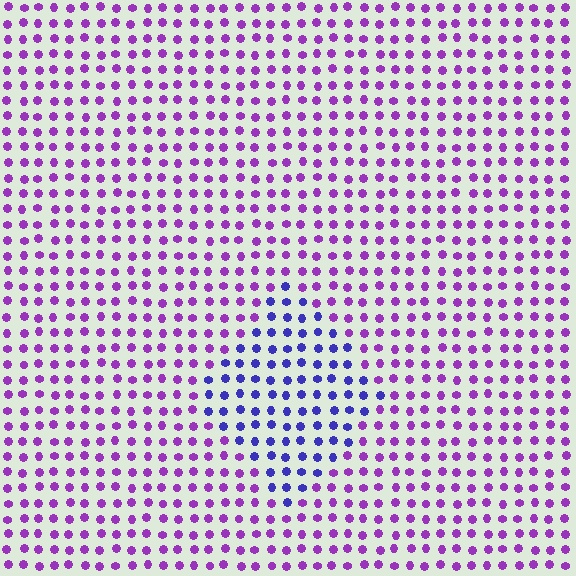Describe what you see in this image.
The image is filled with small purple elements in a uniform arrangement. A diamond-shaped region is visible where the elements are tinted to a slightly different hue, forming a subtle color boundary.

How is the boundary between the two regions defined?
The boundary is defined purely by a slight shift in hue (about 42 degrees). Spacing, size, and orientation are identical on both sides.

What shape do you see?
I see a diamond.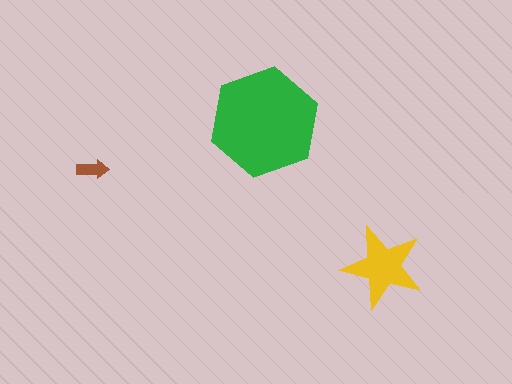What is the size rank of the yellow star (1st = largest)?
2nd.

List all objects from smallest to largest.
The brown arrow, the yellow star, the green hexagon.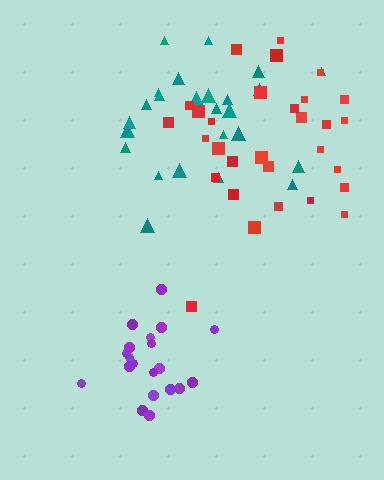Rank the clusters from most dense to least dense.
purple, teal, red.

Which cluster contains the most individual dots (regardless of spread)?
Red (31).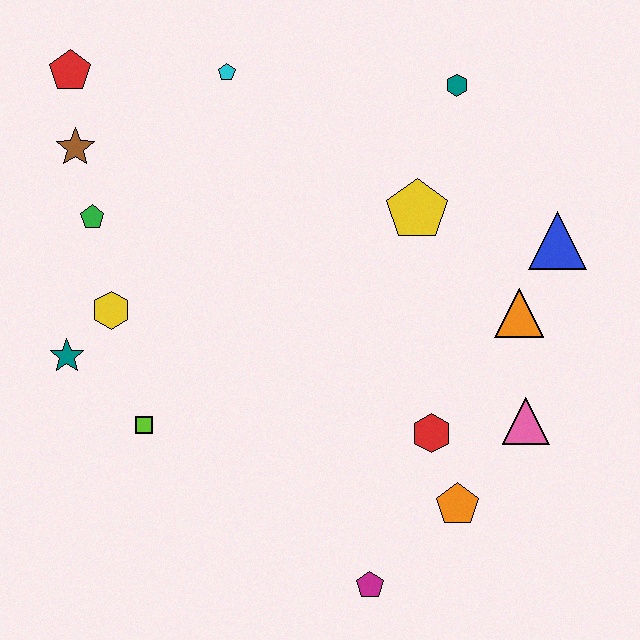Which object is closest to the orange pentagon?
The red hexagon is closest to the orange pentagon.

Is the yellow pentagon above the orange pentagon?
Yes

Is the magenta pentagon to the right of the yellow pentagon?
No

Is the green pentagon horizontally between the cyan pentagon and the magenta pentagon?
No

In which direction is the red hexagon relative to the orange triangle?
The red hexagon is below the orange triangle.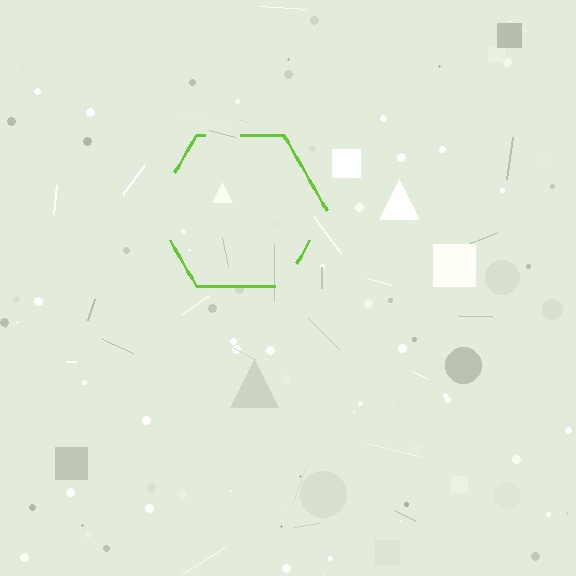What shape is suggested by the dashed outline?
The dashed outline suggests a hexagon.